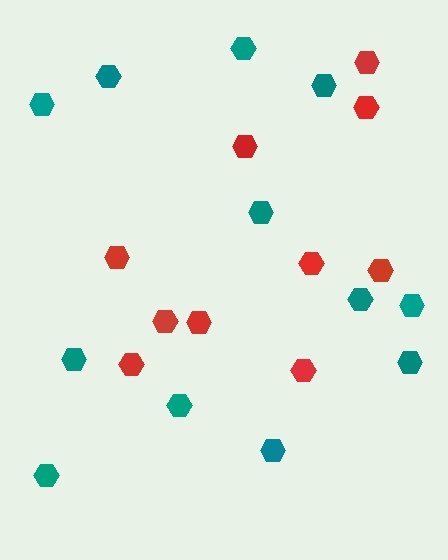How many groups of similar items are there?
There are 2 groups: one group of red hexagons (10) and one group of teal hexagons (12).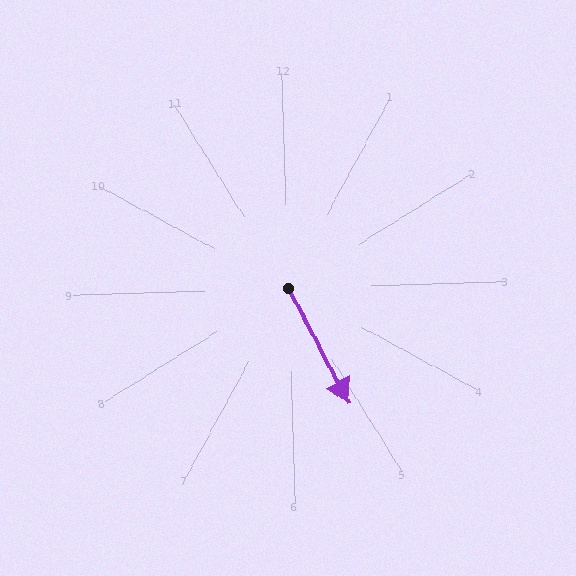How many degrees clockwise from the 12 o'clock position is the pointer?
Approximately 154 degrees.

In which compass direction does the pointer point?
Southeast.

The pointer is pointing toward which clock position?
Roughly 5 o'clock.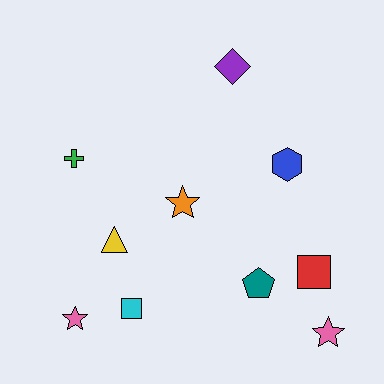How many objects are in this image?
There are 10 objects.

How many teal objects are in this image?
There is 1 teal object.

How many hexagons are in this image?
There is 1 hexagon.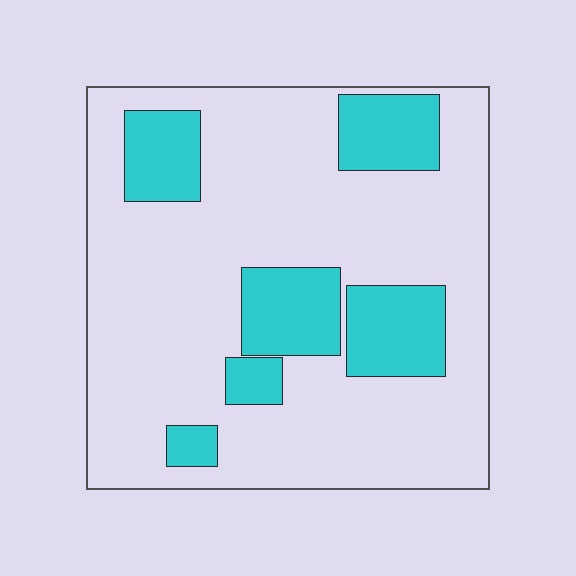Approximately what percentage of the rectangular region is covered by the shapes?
Approximately 25%.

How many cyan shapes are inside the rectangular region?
6.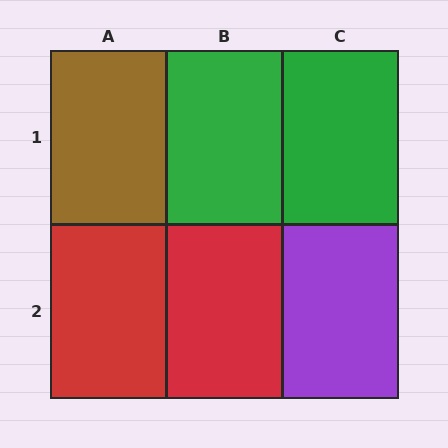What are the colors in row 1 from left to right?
Brown, green, green.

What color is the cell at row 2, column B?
Red.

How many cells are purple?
1 cell is purple.